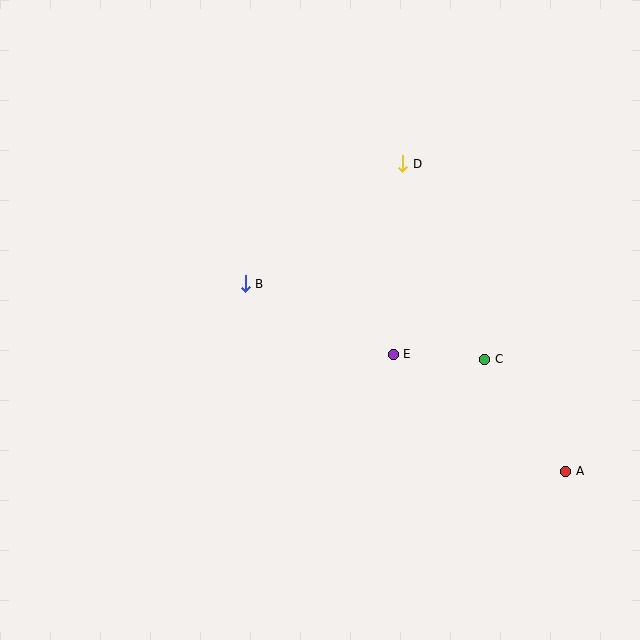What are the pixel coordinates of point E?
Point E is at (393, 354).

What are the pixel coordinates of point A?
Point A is at (566, 471).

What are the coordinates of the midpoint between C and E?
The midpoint between C and E is at (439, 357).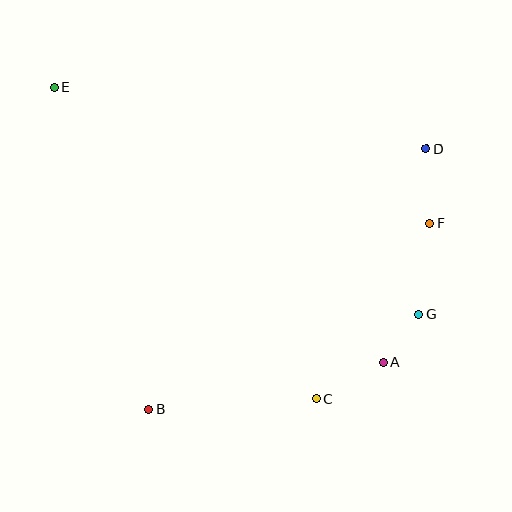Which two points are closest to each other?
Points A and G are closest to each other.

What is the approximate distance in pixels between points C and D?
The distance between C and D is approximately 274 pixels.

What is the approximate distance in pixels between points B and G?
The distance between B and G is approximately 285 pixels.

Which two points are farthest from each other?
Points E and G are farthest from each other.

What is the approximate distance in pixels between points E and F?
The distance between E and F is approximately 400 pixels.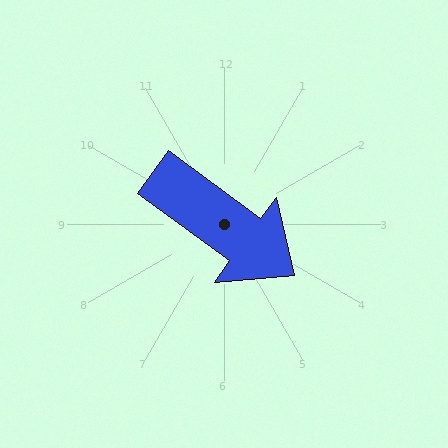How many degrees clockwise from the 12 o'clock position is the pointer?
Approximately 126 degrees.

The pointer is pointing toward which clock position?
Roughly 4 o'clock.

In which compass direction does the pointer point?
Southeast.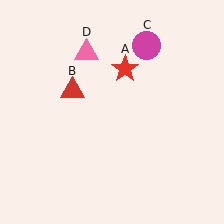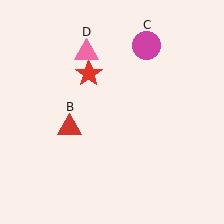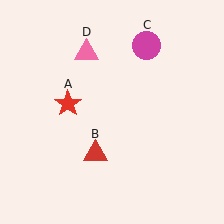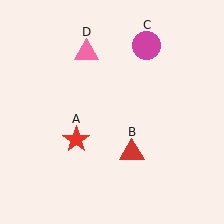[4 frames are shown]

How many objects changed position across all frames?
2 objects changed position: red star (object A), red triangle (object B).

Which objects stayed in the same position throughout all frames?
Magenta circle (object C) and pink triangle (object D) remained stationary.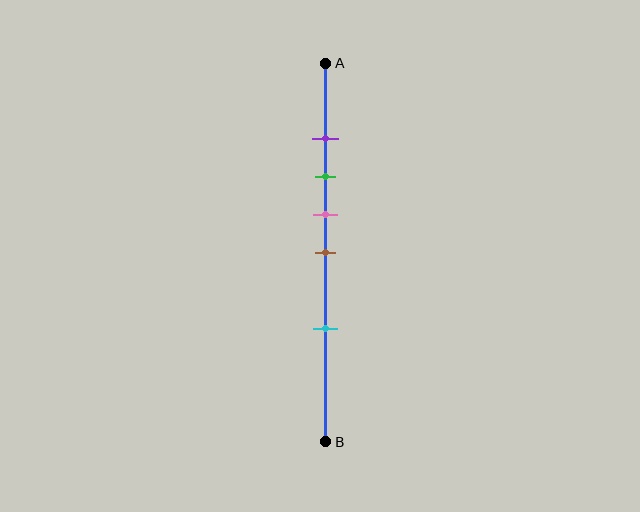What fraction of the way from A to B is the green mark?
The green mark is approximately 30% (0.3) of the way from A to B.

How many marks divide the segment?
There are 5 marks dividing the segment.